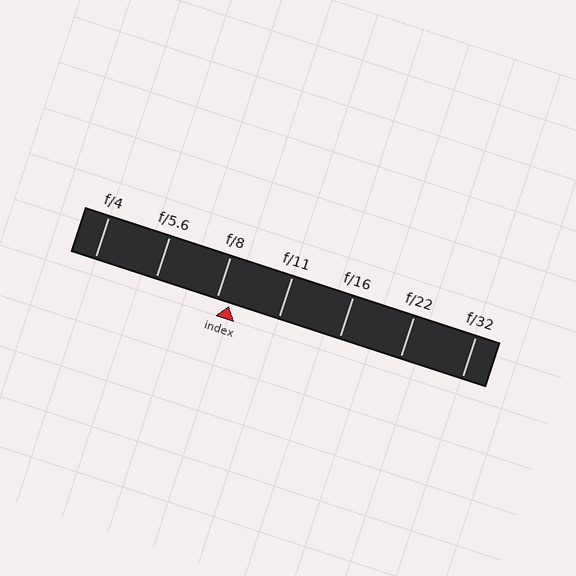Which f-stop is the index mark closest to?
The index mark is closest to f/8.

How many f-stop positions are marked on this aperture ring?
There are 7 f-stop positions marked.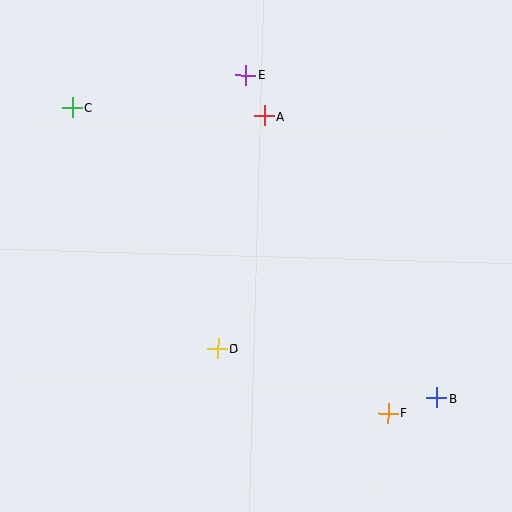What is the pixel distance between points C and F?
The distance between C and F is 439 pixels.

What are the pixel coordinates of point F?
Point F is at (388, 413).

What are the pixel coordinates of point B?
Point B is at (437, 398).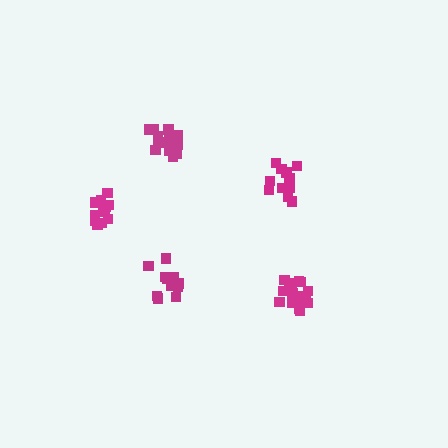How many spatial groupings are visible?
There are 5 spatial groupings.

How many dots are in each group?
Group 1: 11 dots, Group 2: 11 dots, Group 3: 14 dots, Group 4: 16 dots, Group 5: 12 dots (64 total).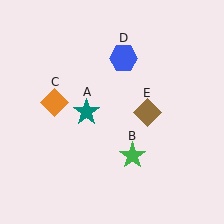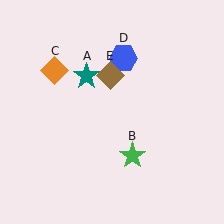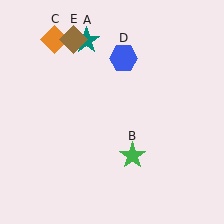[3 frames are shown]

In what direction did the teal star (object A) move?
The teal star (object A) moved up.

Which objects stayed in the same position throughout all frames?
Green star (object B) and blue hexagon (object D) remained stationary.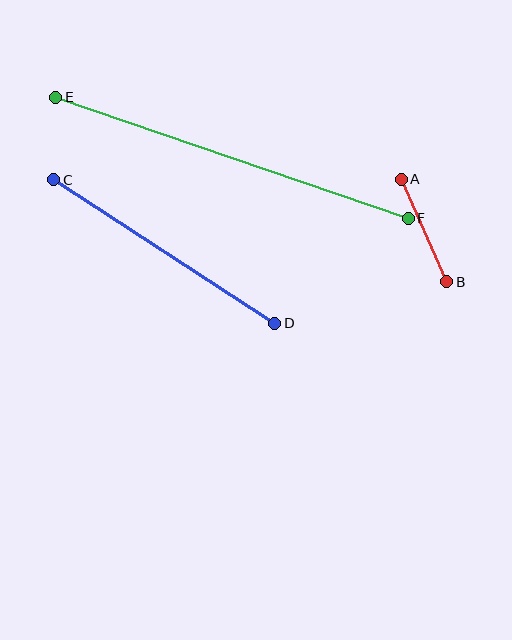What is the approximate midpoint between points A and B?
The midpoint is at approximately (424, 230) pixels.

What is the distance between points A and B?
The distance is approximately 112 pixels.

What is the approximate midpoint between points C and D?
The midpoint is at approximately (164, 251) pixels.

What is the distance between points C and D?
The distance is approximately 264 pixels.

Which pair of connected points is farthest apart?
Points E and F are farthest apart.